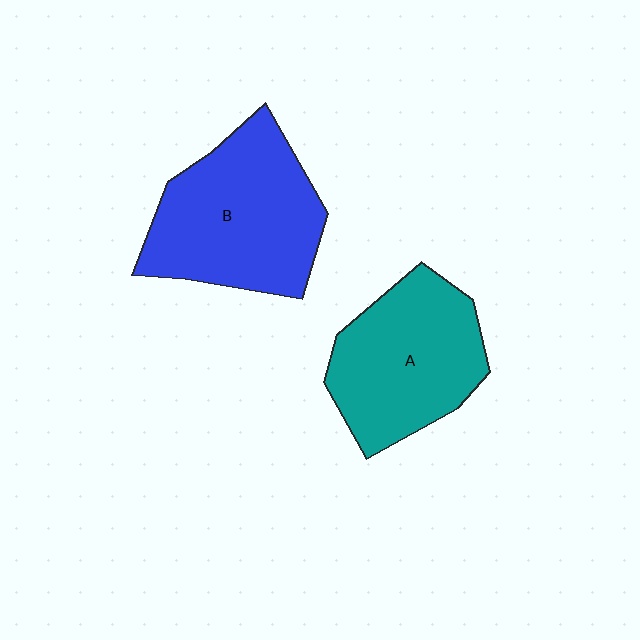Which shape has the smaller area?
Shape A (teal).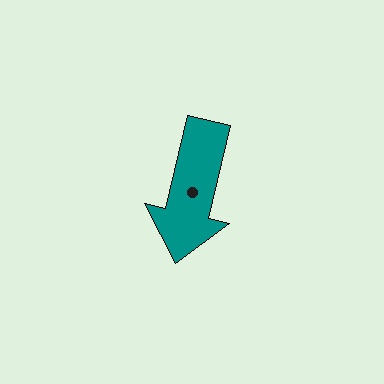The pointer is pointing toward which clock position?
Roughly 6 o'clock.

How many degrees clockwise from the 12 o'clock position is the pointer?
Approximately 193 degrees.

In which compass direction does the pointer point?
South.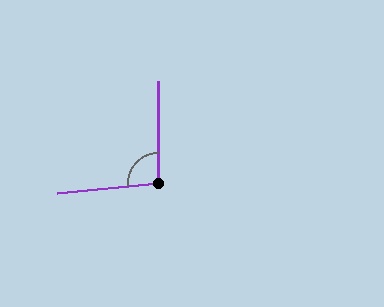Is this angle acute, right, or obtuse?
It is obtuse.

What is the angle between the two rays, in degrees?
Approximately 96 degrees.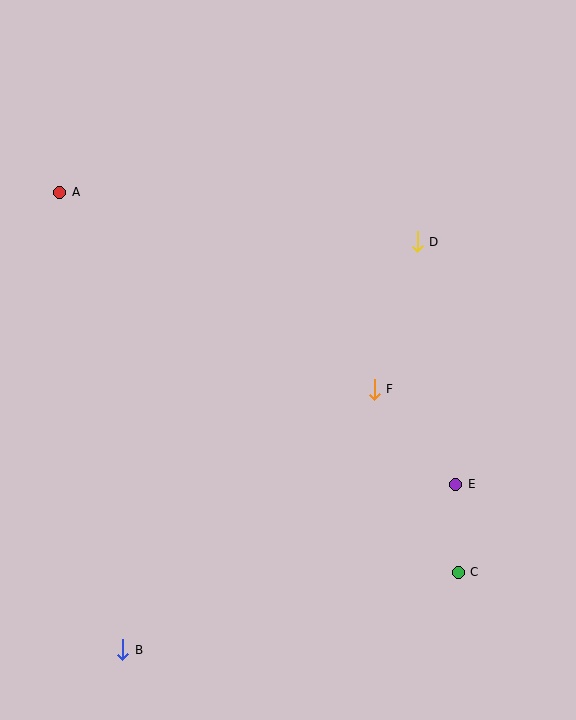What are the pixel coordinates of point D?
Point D is at (417, 242).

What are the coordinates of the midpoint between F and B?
The midpoint between F and B is at (248, 519).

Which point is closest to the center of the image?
Point F at (374, 389) is closest to the center.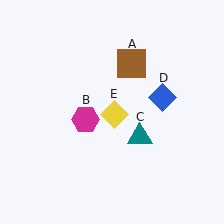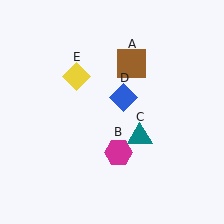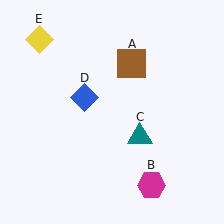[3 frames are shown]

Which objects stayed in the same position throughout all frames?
Brown square (object A) and teal triangle (object C) remained stationary.